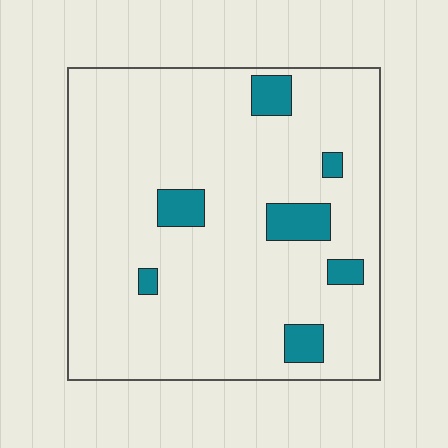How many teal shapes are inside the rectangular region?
7.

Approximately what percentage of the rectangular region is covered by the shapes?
Approximately 10%.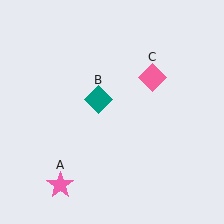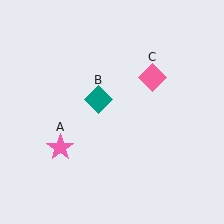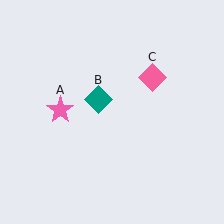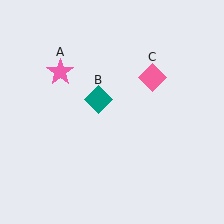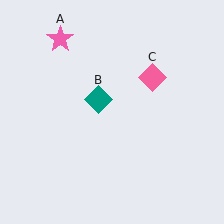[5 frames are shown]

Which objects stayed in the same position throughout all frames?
Teal diamond (object B) and pink diamond (object C) remained stationary.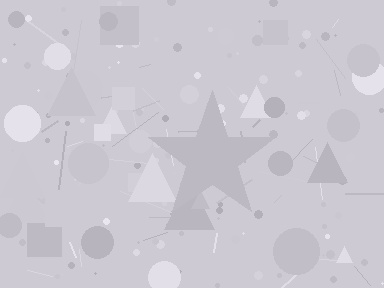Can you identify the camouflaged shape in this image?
The camouflaged shape is a star.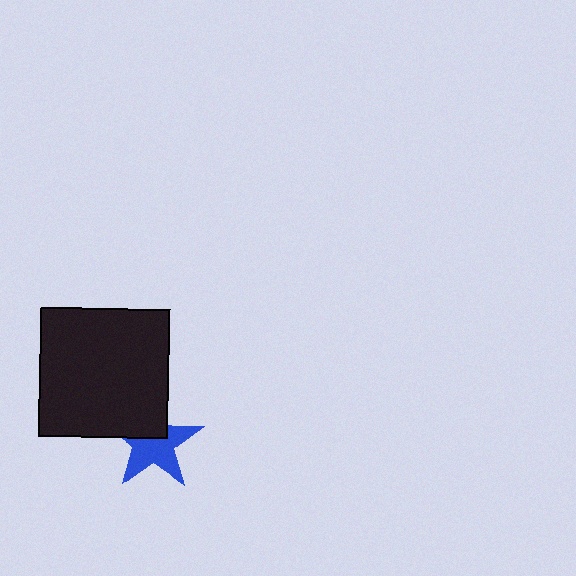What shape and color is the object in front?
The object in front is a black square.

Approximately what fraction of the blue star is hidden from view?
Roughly 37% of the blue star is hidden behind the black square.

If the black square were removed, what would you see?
You would see the complete blue star.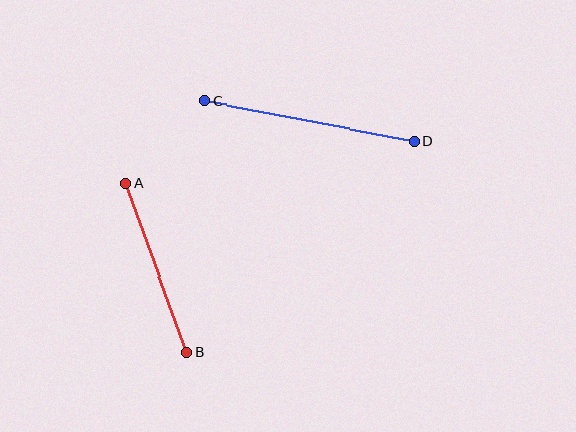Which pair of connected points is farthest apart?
Points C and D are farthest apart.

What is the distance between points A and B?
The distance is approximately 180 pixels.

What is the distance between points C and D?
The distance is approximately 213 pixels.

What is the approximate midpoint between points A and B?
The midpoint is at approximately (156, 268) pixels.